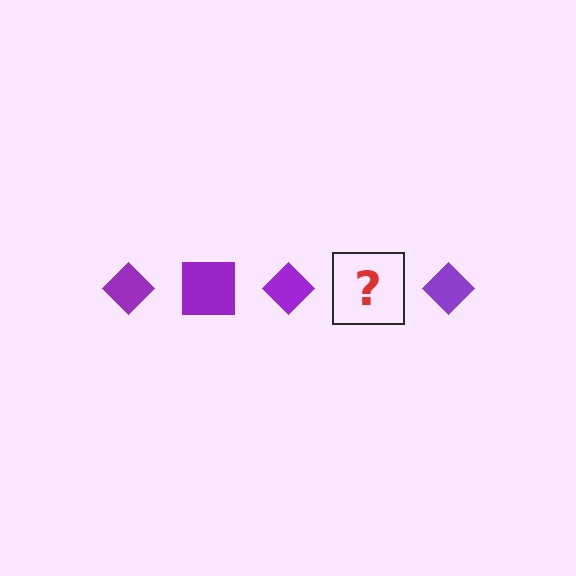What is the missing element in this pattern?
The missing element is a purple square.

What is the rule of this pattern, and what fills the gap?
The rule is that the pattern cycles through diamond, square shapes in purple. The gap should be filled with a purple square.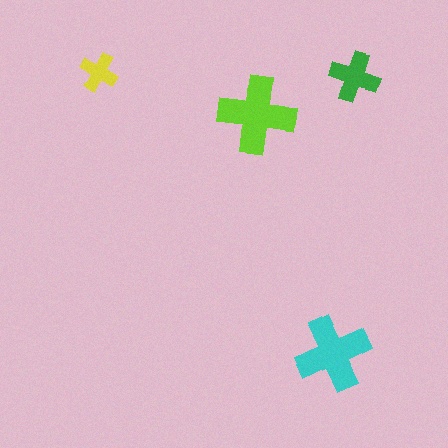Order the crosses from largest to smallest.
the lime one, the cyan one, the green one, the yellow one.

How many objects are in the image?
There are 4 objects in the image.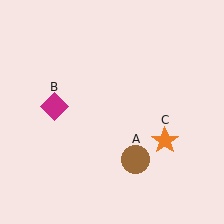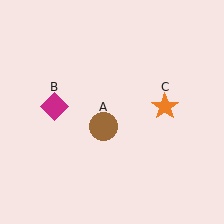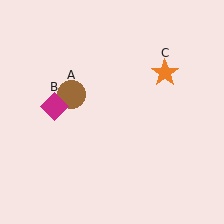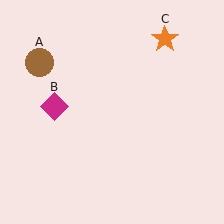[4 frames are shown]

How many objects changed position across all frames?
2 objects changed position: brown circle (object A), orange star (object C).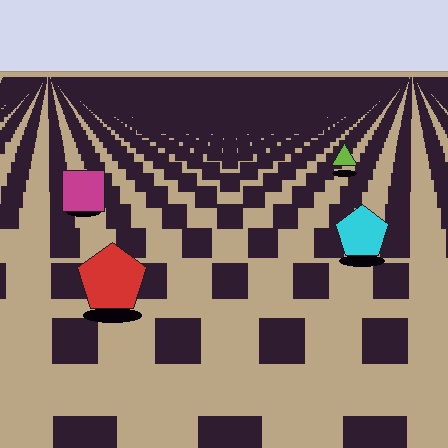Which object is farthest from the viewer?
The lime triangle is farthest from the viewer. It appears smaller and the ground texture around it is denser.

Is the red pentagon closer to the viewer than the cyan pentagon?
Yes. The red pentagon is closer — you can tell from the texture gradient: the ground texture is coarser near it.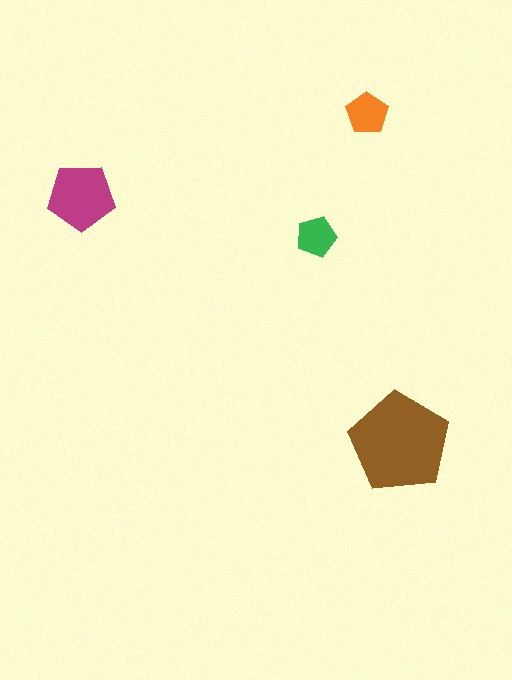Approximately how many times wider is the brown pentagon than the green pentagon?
About 2.5 times wider.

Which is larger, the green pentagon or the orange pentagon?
The orange one.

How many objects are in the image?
There are 4 objects in the image.